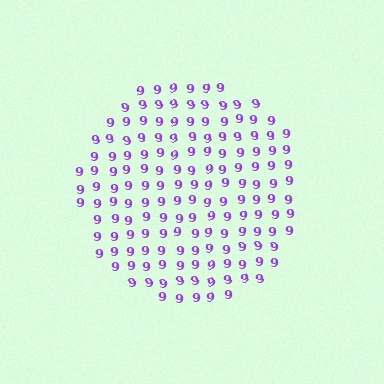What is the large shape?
The large shape is a circle.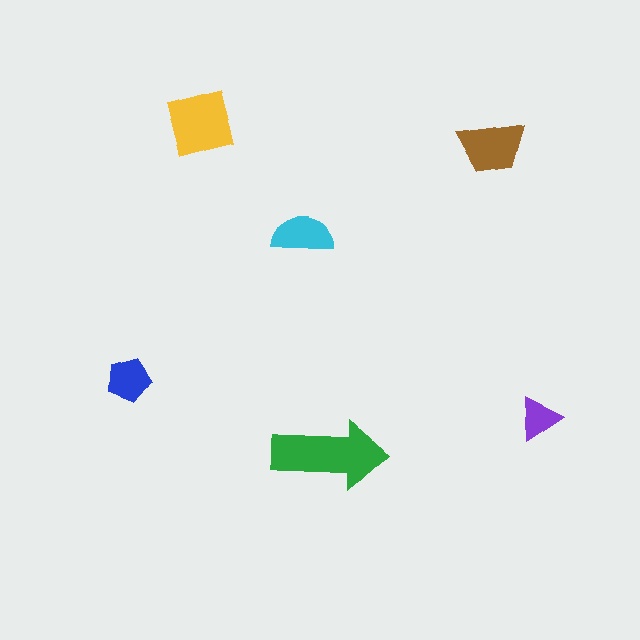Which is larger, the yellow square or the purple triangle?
The yellow square.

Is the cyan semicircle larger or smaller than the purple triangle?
Larger.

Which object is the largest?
The green arrow.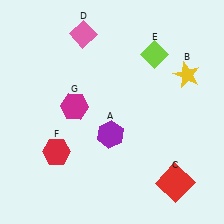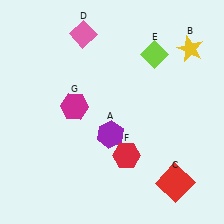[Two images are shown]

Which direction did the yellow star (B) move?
The yellow star (B) moved up.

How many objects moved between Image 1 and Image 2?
2 objects moved between the two images.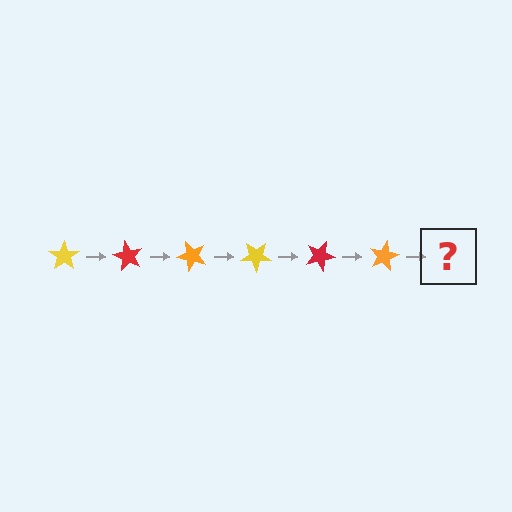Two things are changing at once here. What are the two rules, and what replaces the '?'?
The two rules are that it rotates 60 degrees each step and the color cycles through yellow, red, and orange. The '?' should be a yellow star, rotated 360 degrees from the start.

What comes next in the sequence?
The next element should be a yellow star, rotated 360 degrees from the start.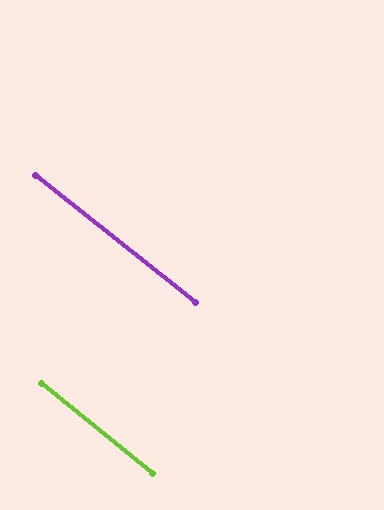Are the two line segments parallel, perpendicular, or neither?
Parallel — their directions differ by only 0.7°.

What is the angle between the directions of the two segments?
Approximately 1 degree.